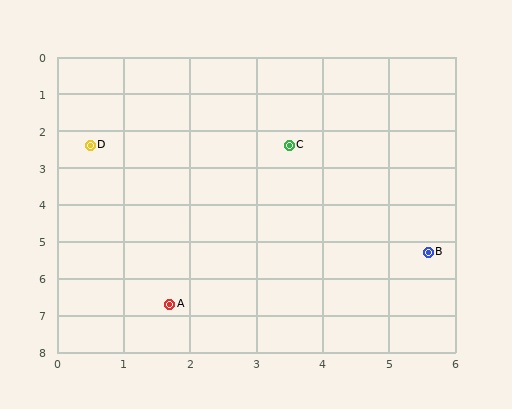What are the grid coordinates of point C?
Point C is at approximately (3.5, 2.4).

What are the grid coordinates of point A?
Point A is at approximately (1.7, 6.7).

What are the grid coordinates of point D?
Point D is at approximately (0.5, 2.4).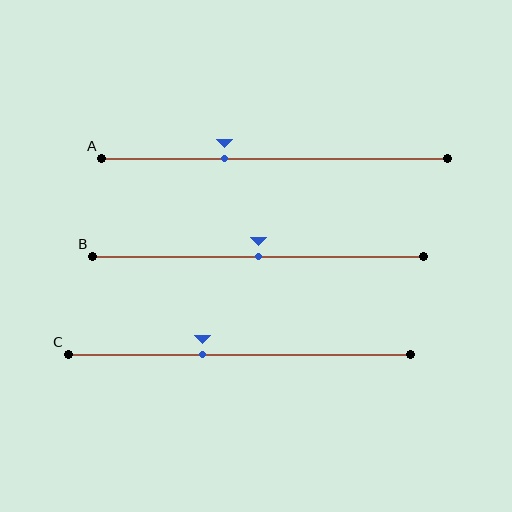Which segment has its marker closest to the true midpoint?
Segment B has its marker closest to the true midpoint.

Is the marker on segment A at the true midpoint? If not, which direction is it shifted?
No, the marker on segment A is shifted to the left by about 14% of the segment length.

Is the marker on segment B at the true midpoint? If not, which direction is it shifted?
Yes, the marker on segment B is at the true midpoint.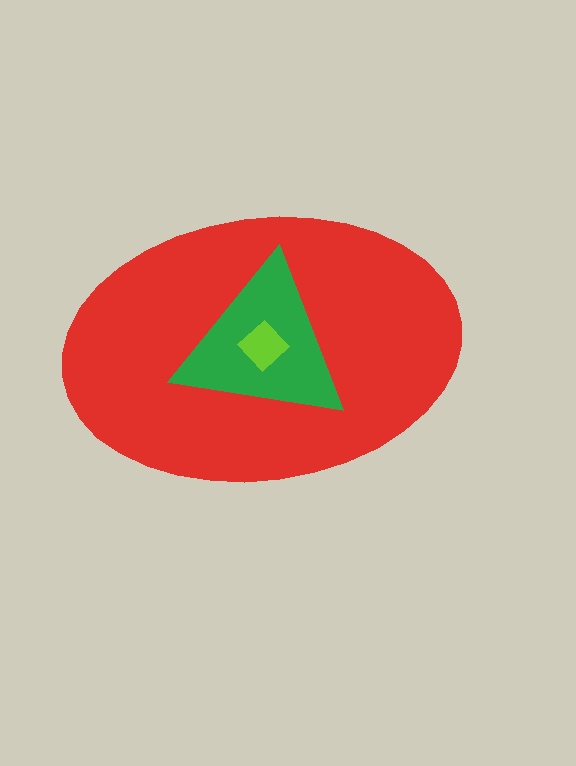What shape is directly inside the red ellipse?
The green triangle.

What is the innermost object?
The lime diamond.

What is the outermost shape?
The red ellipse.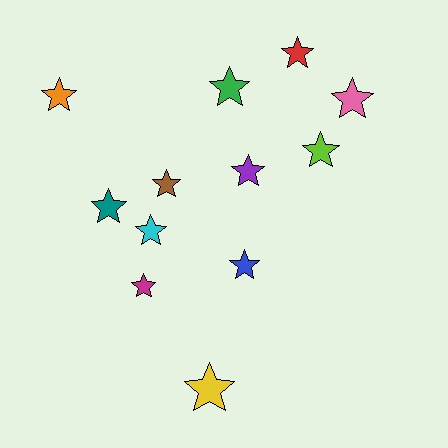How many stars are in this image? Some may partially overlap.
There are 12 stars.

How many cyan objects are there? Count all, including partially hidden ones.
There is 1 cyan object.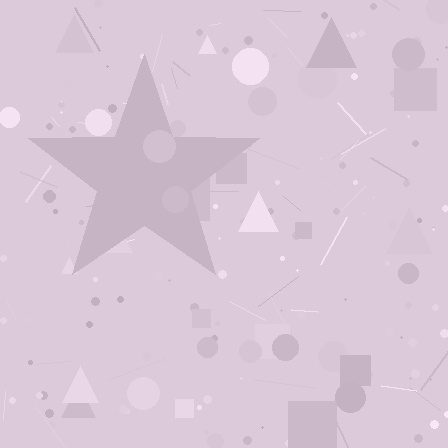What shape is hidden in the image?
A star is hidden in the image.